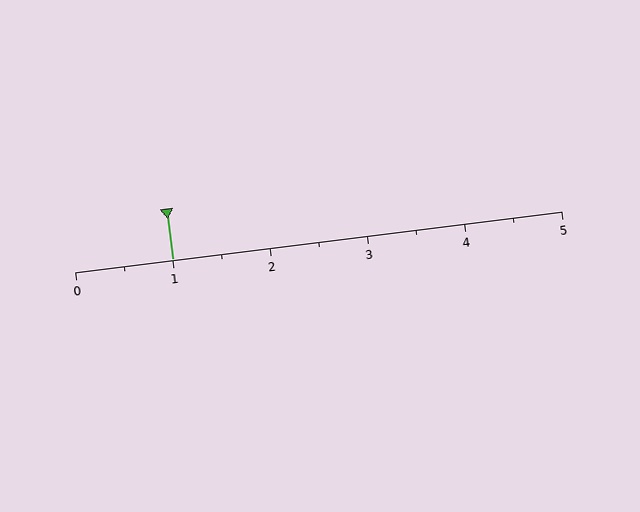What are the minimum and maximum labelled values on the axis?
The axis runs from 0 to 5.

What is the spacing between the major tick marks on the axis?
The major ticks are spaced 1 apart.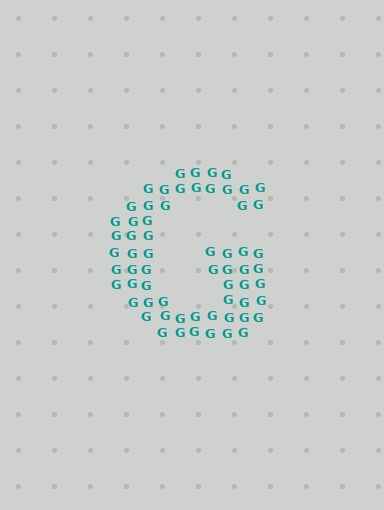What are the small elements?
The small elements are letter G's.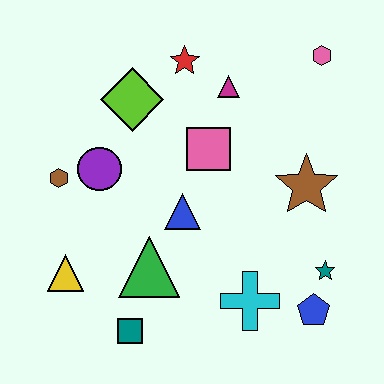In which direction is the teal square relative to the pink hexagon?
The teal square is below the pink hexagon.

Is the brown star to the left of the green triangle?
No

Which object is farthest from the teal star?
The brown hexagon is farthest from the teal star.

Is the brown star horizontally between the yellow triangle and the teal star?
Yes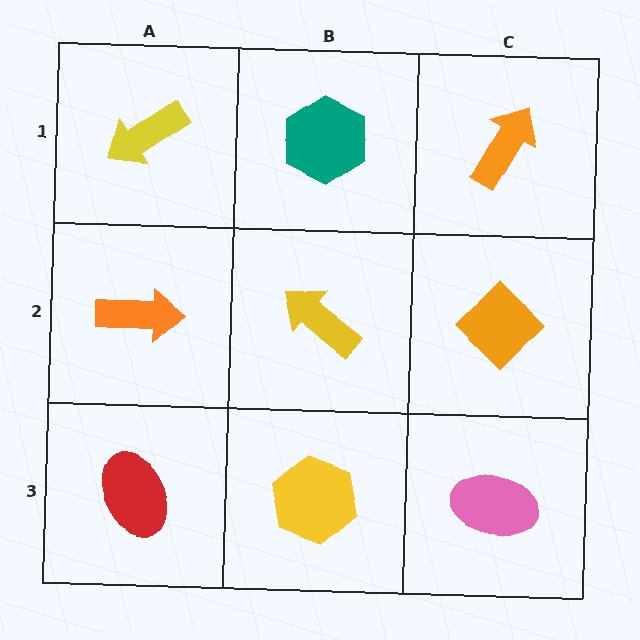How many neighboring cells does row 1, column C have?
2.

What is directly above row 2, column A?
A yellow arrow.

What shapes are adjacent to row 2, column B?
A teal hexagon (row 1, column B), a yellow hexagon (row 3, column B), an orange arrow (row 2, column A), an orange diamond (row 2, column C).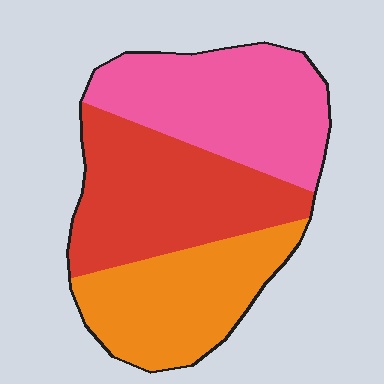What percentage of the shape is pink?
Pink takes up about one third (1/3) of the shape.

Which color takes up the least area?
Orange, at roughly 30%.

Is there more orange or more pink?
Pink.